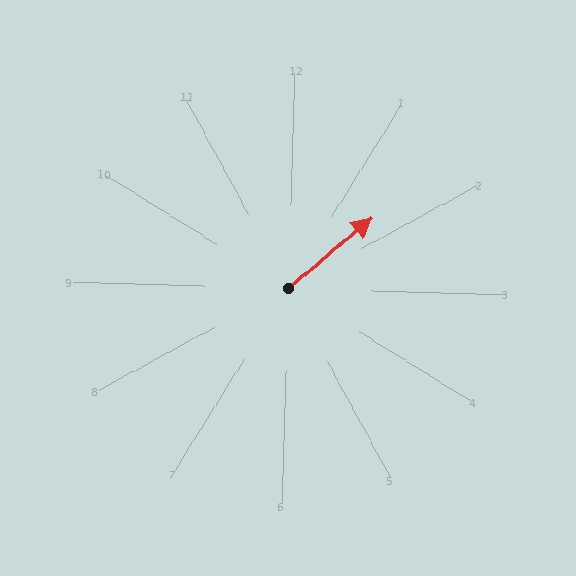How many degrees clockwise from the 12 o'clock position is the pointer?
Approximately 48 degrees.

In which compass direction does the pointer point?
Northeast.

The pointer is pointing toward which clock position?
Roughly 2 o'clock.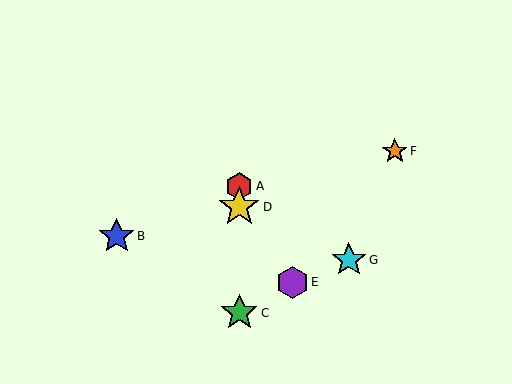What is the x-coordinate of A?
Object A is at x≈239.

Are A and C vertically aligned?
Yes, both are at x≈239.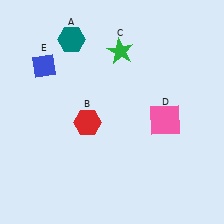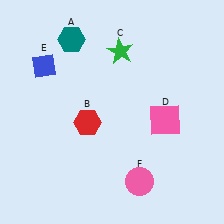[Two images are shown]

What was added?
A pink circle (F) was added in Image 2.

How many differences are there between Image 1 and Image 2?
There is 1 difference between the two images.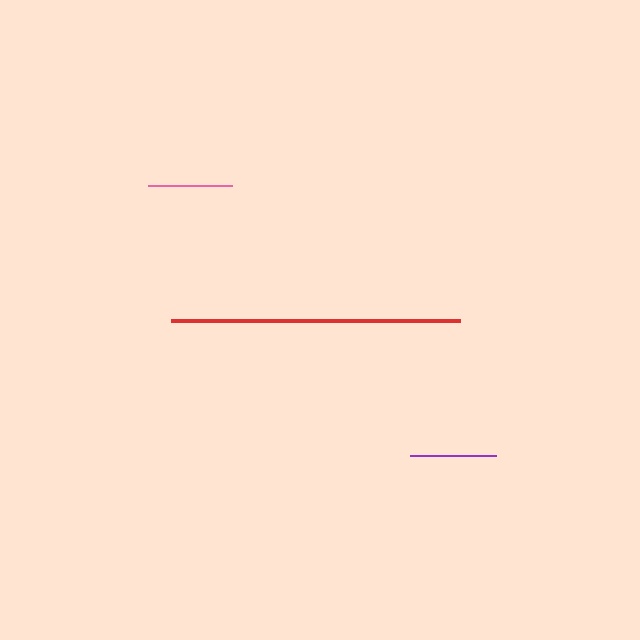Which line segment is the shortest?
The pink line is the shortest at approximately 83 pixels.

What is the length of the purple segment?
The purple segment is approximately 85 pixels long.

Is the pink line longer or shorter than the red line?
The red line is longer than the pink line.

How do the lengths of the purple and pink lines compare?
The purple and pink lines are approximately the same length.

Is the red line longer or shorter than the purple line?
The red line is longer than the purple line.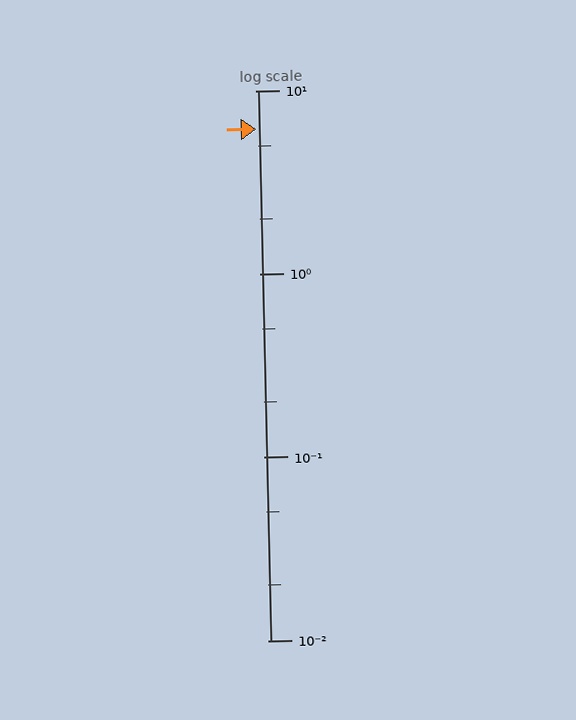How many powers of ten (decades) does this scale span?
The scale spans 3 decades, from 0.01 to 10.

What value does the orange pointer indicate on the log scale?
The pointer indicates approximately 6.2.